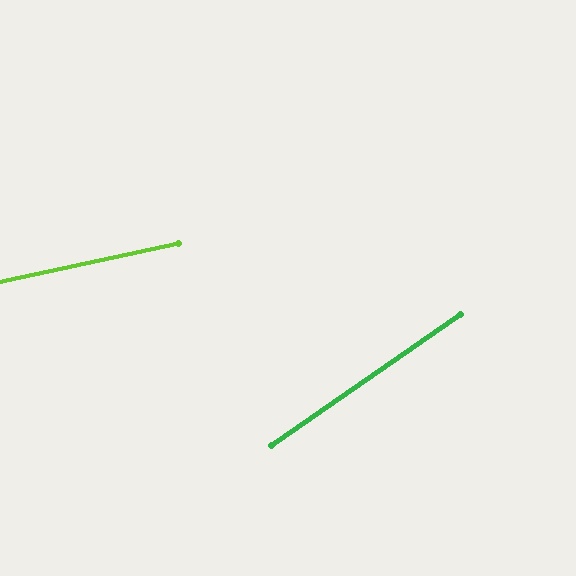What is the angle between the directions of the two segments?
Approximately 22 degrees.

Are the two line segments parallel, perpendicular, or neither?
Neither parallel nor perpendicular — they differ by about 22°.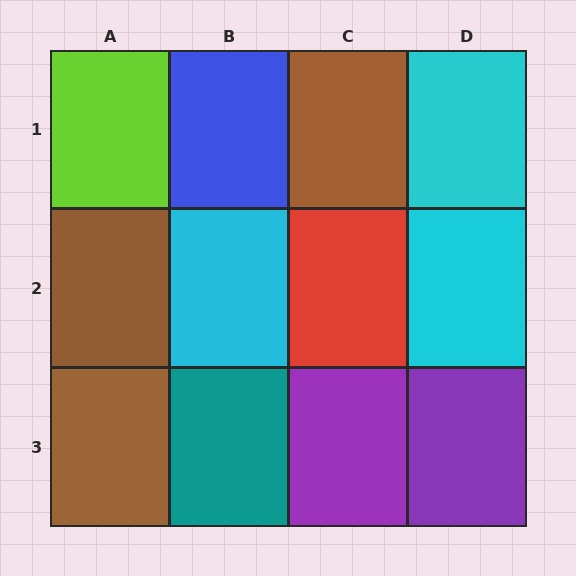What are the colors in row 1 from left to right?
Lime, blue, brown, cyan.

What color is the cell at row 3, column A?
Brown.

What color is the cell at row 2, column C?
Red.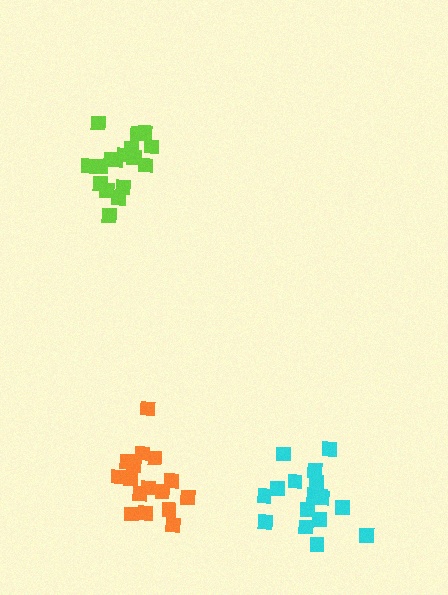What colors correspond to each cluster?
The clusters are colored: orange, lime, cyan.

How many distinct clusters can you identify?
There are 3 distinct clusters.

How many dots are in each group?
Group 1: 16 dots, Group 2: 17 dots, Group 3: 17 dots (50 total).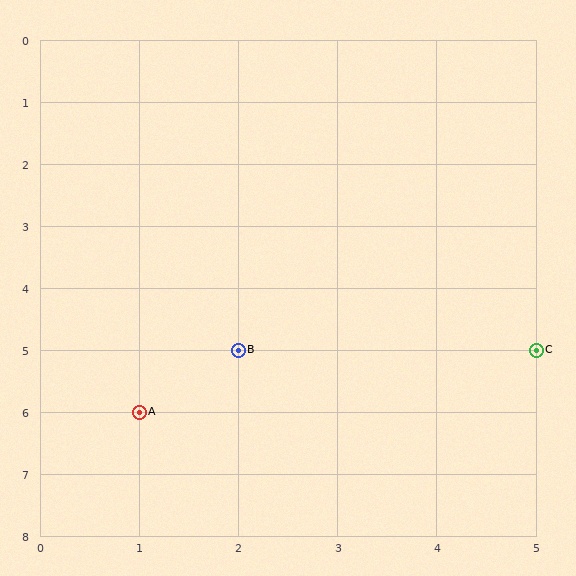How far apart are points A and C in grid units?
Points A and C are 4 columns and 1 row apart (about 4.1 grid units diagonally).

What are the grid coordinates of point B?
Point B is at grid coordinates (2, 5).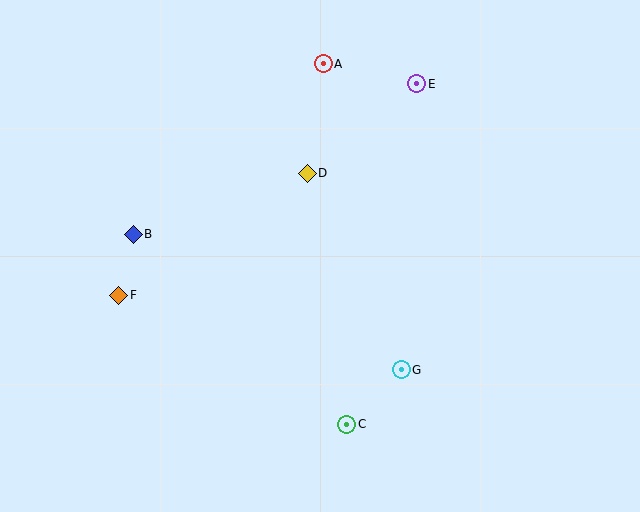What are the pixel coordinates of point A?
Point A is at (323, 64).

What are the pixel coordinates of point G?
Point G is at (401, 370).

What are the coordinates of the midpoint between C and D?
The midpoint between C and D is at (327, 299).